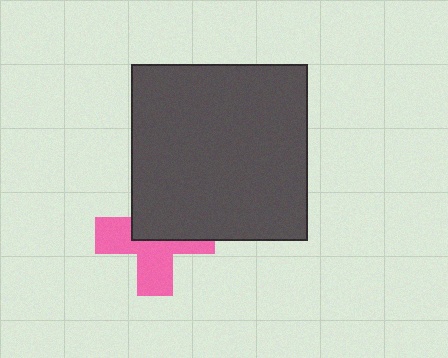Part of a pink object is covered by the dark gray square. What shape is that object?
It is a cross.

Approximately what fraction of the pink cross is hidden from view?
Roughly 48% of the pink cross is hidden behind the dark gray square.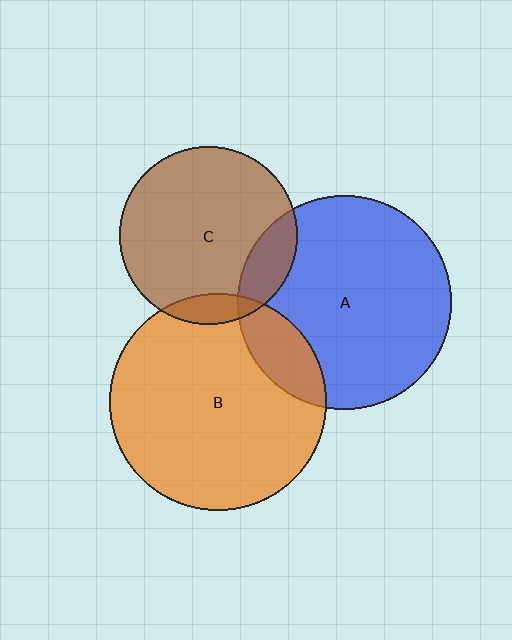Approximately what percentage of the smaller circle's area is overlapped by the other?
Approximately 15%.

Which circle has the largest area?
Circle B (orange).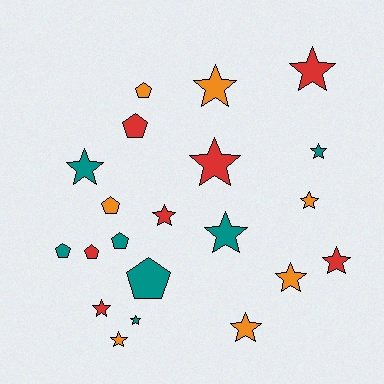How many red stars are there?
There are 5 red stars.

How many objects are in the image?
There are 21 objects.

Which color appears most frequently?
Teal, with 7 objects.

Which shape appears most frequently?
Star, with 14 objects.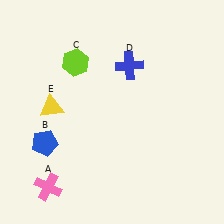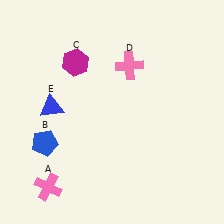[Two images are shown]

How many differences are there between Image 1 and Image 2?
There are 3 differences between the two images.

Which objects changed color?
C changed from lime to magenta. D changed from blue to pink. E changed from yellow to blue.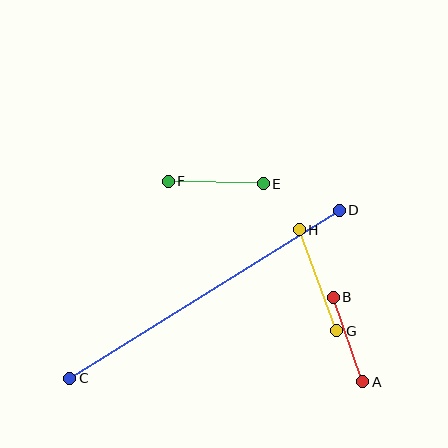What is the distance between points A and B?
The distance is approximately 89 pixels.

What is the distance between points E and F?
The distance is approximately 95 pixels.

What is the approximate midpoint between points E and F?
The midpoint is at approximately (216, 182) pixels.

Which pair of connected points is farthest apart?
Points C and D are farthest apart.